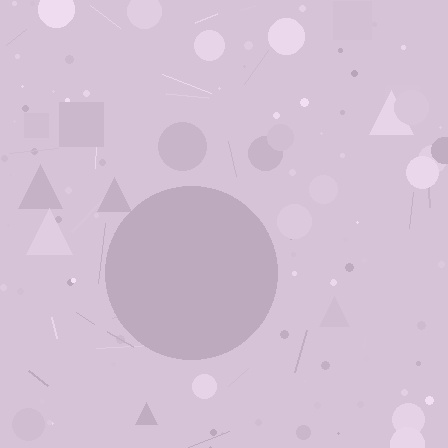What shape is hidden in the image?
A circle is hidden in the image.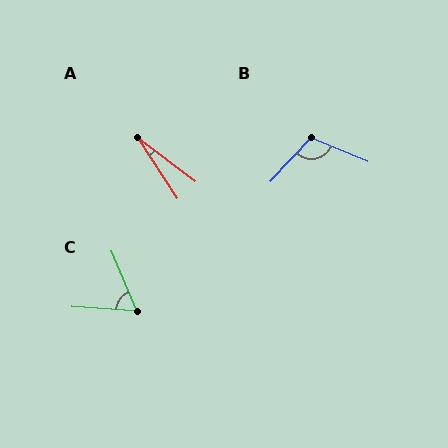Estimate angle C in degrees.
Approximately 63 degrees.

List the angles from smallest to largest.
A (19°), C (63°), B (111°).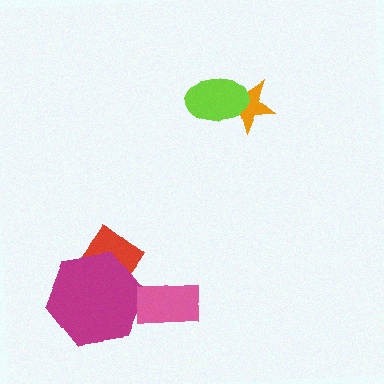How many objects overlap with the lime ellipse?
1 object overlaps with the lime ellipse.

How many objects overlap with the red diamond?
1 object overlaps with the red diamond.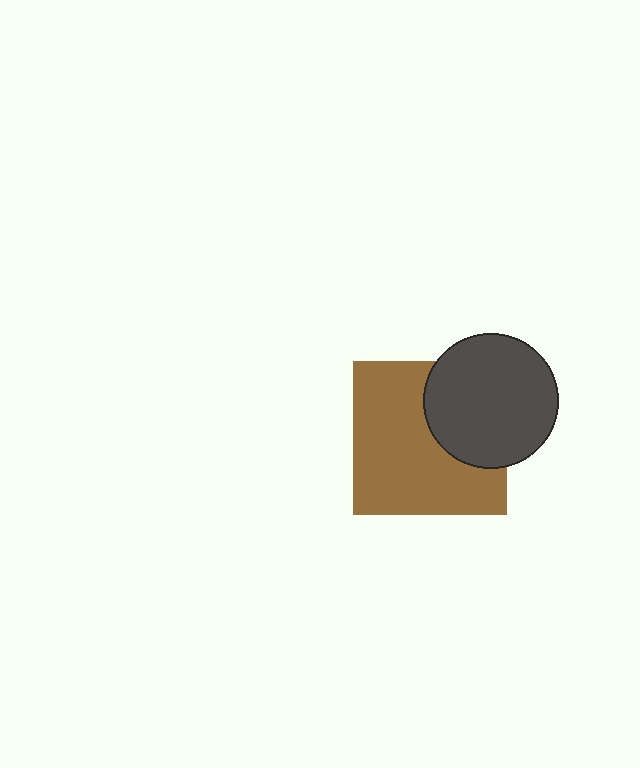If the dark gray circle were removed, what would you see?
You would see the complete brown square.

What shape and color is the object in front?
The object in front is a dark gray circle.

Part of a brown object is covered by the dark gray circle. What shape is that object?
It is a square.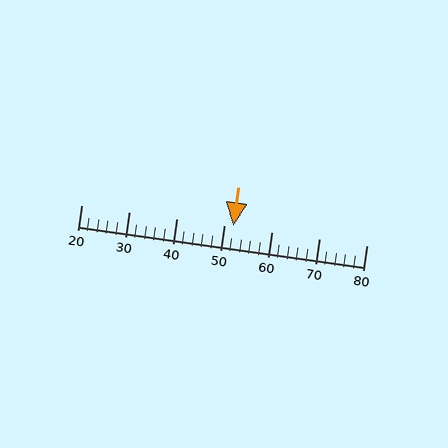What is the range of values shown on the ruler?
The ruler shows values from 20 to 80.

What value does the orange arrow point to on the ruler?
The orange arrow points to approximately 52.